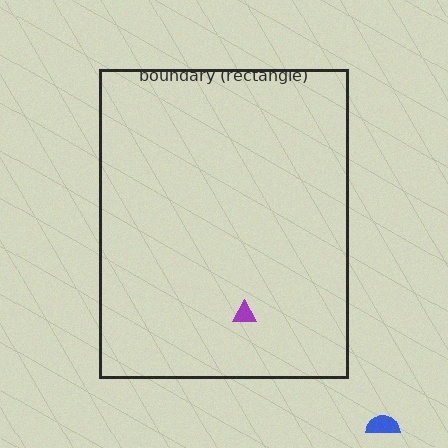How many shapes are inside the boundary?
1 inside, 1 outside.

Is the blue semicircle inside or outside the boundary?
Outside.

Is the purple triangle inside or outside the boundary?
Inside.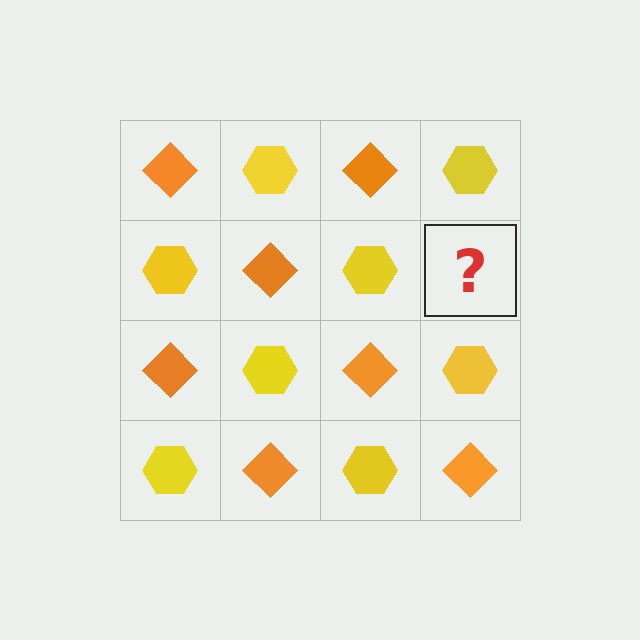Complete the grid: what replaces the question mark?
The question mark should be replaced with an orange diamond.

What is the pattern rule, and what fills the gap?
The rule is that it alternates orange diamond and yellow hexagon in a checkerboard pattern. The gap should be filled with an orange diamond.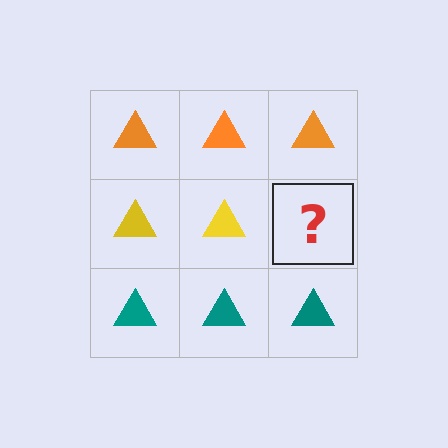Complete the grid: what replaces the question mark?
The question mark should be replaced with a yellow triangle.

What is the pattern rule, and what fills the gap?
The rule is that each row has a consistent color. The gap should be filled with a yellow triangle.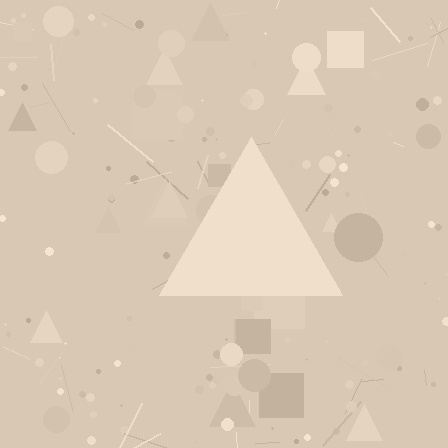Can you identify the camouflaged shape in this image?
The camouflaged shape is a triangle.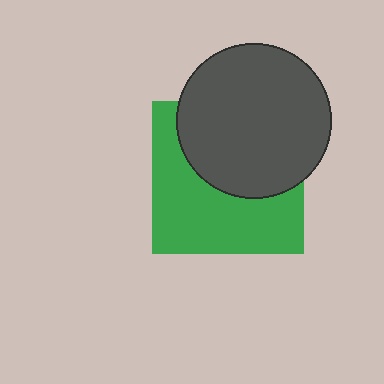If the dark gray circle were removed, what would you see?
You would see the complete green square.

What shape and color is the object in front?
The object in front is a dark gray circle.